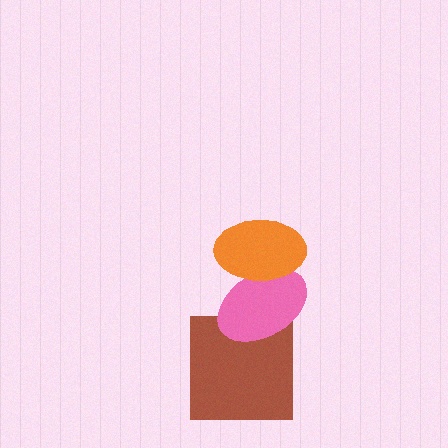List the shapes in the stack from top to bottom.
From top to bottom: the orange ellipse, the pink ellipse, the brown square.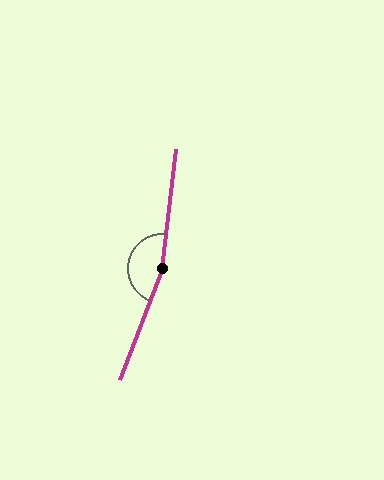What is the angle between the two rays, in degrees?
Approximately 166 degrees.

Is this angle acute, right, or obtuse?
It is obtuse.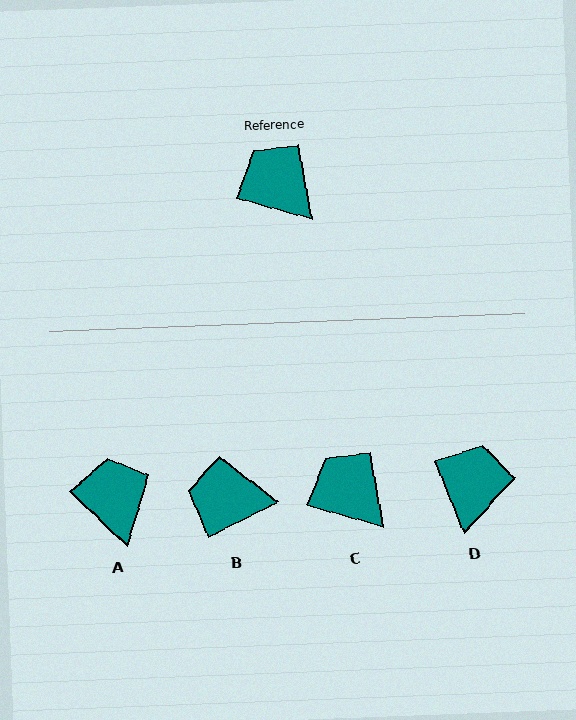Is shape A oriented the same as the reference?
No, it is off by about 27 degrees.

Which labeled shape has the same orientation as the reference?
C.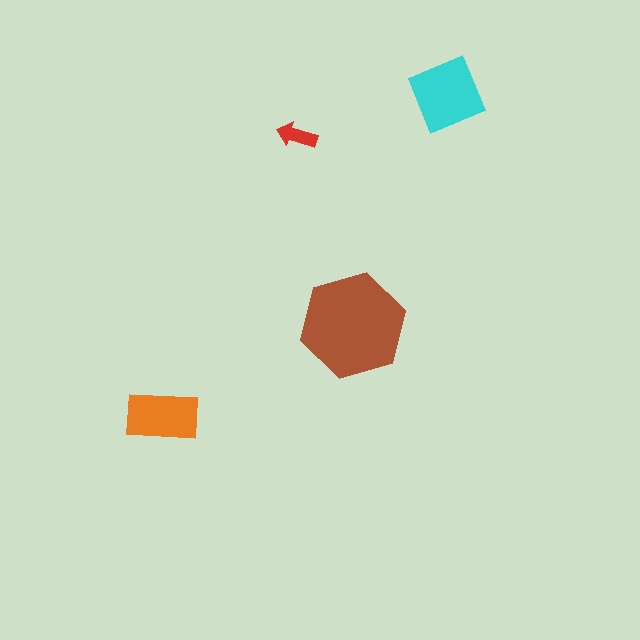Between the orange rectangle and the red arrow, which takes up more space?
The orange rectangle.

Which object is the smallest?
The red arrow.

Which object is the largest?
The brown hexagon.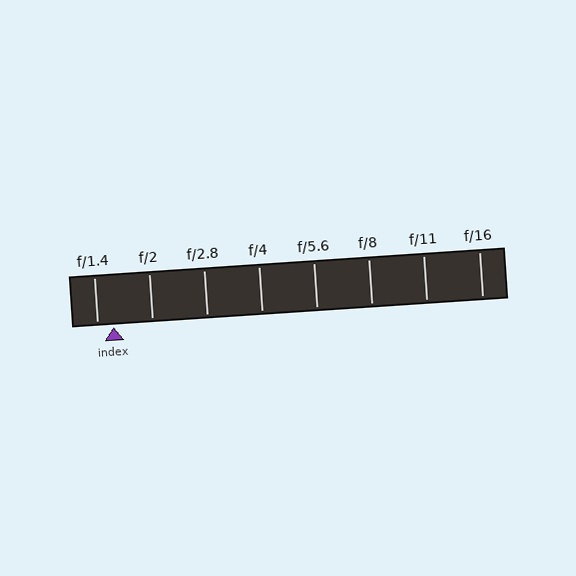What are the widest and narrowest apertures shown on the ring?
The widest aperture shown is f/1.4 and the narrowest is f/16.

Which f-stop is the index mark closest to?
The index mark is closest to f/1.4.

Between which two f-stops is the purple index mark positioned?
The index mark is between f/1.4 and f/2.